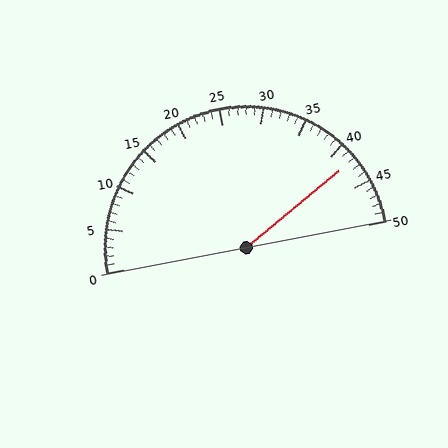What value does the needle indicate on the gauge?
The needle indicates approximately 42.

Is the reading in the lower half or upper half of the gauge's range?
The reading is in the upper half of the range (0 to 50).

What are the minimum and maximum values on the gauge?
The gauge ranges from 0 to 50.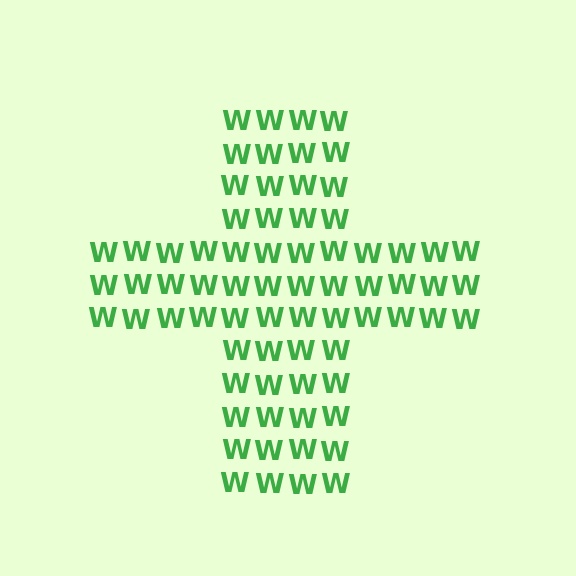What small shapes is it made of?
It is made of small letter W's.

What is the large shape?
The large shape is a cross.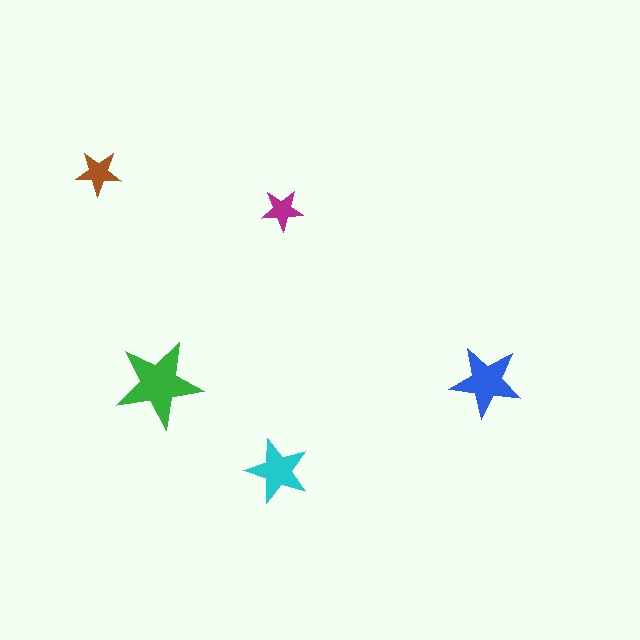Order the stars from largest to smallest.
the green one, the blue one, the cyan one, the brown one, the magenta one.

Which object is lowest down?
The cyan star is bottommost.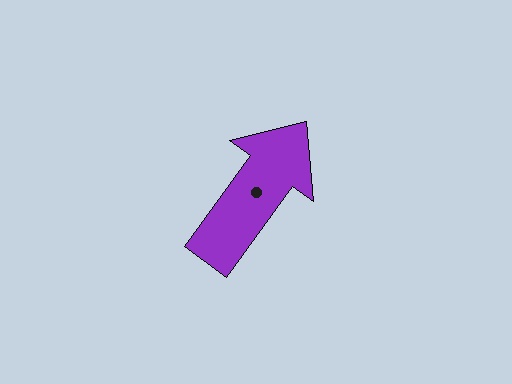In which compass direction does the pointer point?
Northeast.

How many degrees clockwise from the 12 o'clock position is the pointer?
Approximately 36 degrees.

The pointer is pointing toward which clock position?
Roughly 1 o'clock.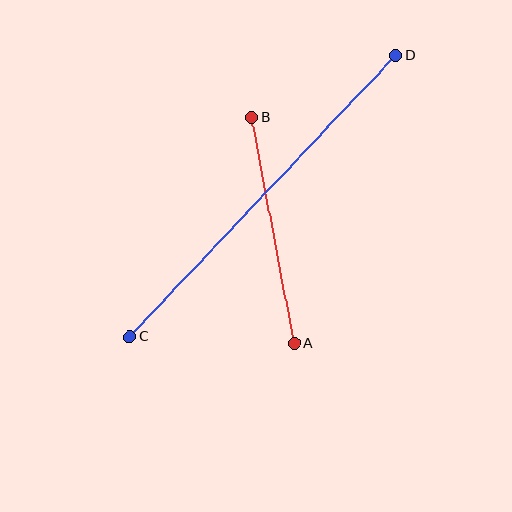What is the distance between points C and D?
The distance is approximately 387 pixels.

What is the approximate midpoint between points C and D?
The midpoint is at approximately (263, 196) pixels.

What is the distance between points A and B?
The distance is approximately 230 pixels.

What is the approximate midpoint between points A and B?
The midpoint is at approximately (273, 230) pixels.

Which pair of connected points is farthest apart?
Points C and D are farthest apart.